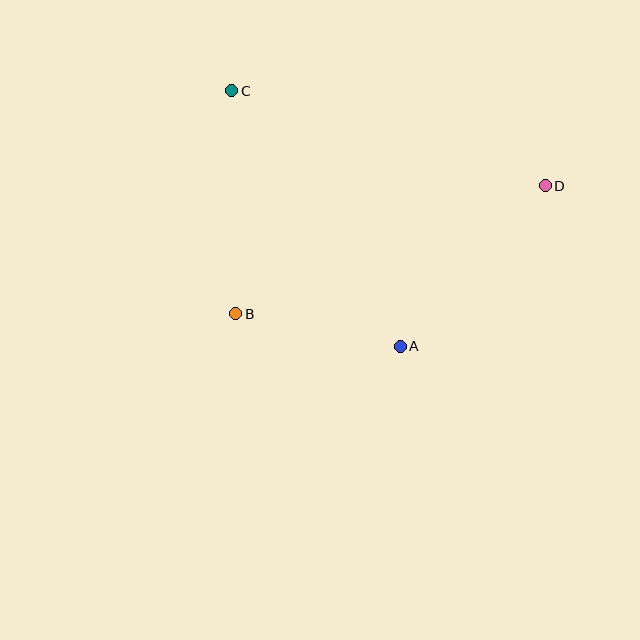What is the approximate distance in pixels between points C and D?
The distance between C and D is approximately 327 pixels.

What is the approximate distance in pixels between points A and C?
The distance between A and C is approximately 306 pixels.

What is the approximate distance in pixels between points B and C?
The distance between B and C is approximately 223 pixels.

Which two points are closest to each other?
Points A and B are closest to each other.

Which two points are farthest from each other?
Points B and D are farthest from each other.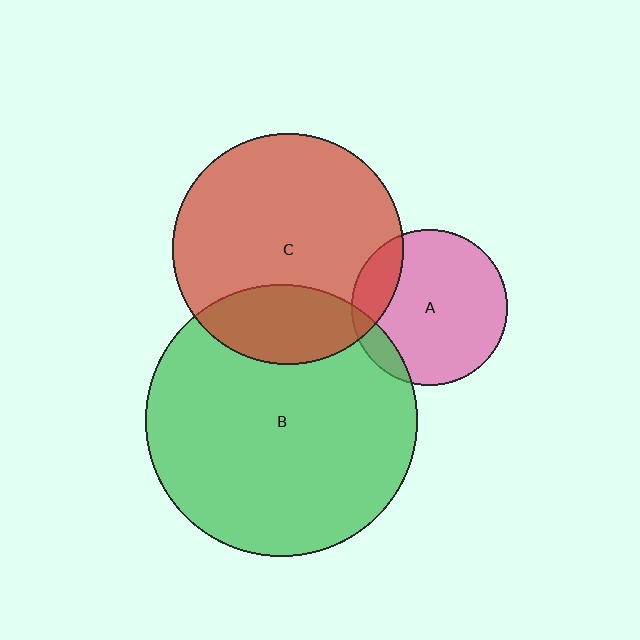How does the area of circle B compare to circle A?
Approximately 3.1 times.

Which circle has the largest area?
Circle B (green).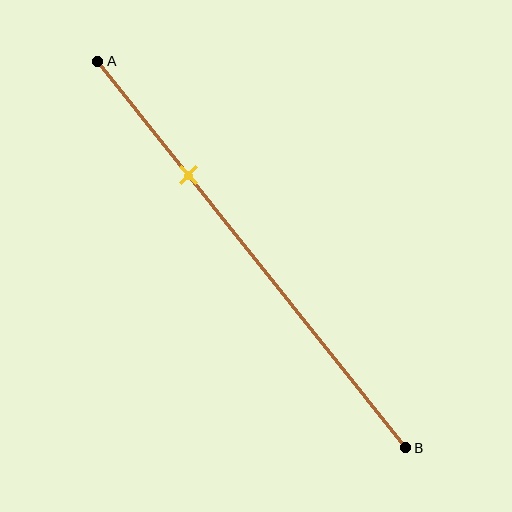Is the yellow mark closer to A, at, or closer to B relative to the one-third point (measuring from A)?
The yellow mark is closer to point A than the one-third point of segment AB.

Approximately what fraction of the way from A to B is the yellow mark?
The yellow mark is approximately 30% of the way from A to B.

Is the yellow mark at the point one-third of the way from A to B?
No, the mark is at about 30% from A, not at the 33% one-third point.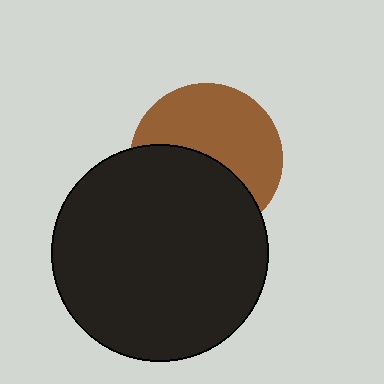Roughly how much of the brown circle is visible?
About half of it is visible (roughly 54%).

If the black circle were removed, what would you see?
You would see the complete brown circle.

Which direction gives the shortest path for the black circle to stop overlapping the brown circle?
Moving down gives the shortest separation.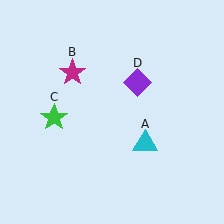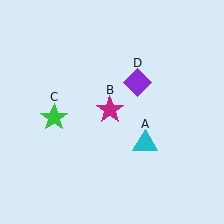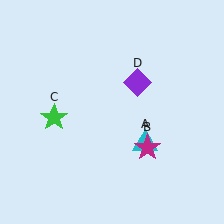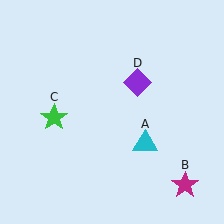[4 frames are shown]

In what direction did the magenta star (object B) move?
The magenta star (object B) moved down and to the right.